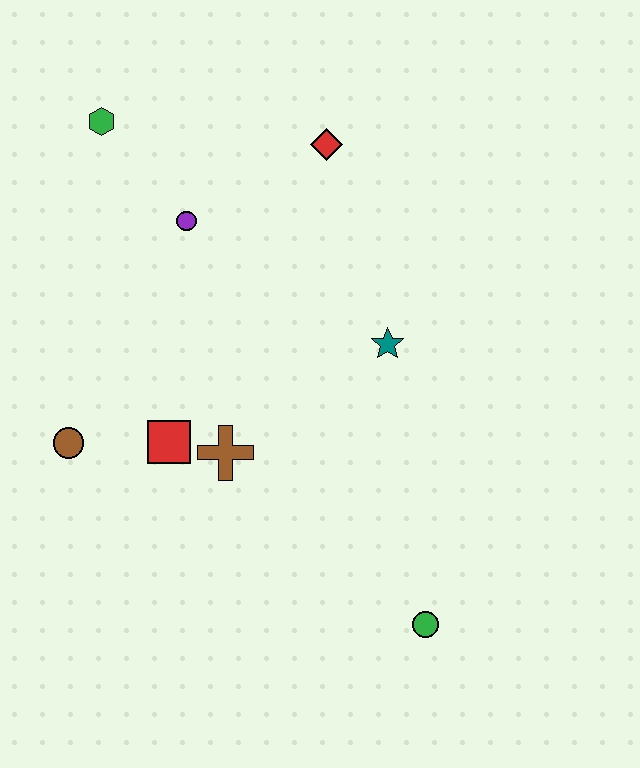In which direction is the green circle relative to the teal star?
The green circle is below the teal star.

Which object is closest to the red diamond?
The purple circle is closest to the red diamond.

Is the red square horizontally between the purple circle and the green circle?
No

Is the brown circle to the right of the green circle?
No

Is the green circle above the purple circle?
No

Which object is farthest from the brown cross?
The green hexagon is farthest from the brown cross.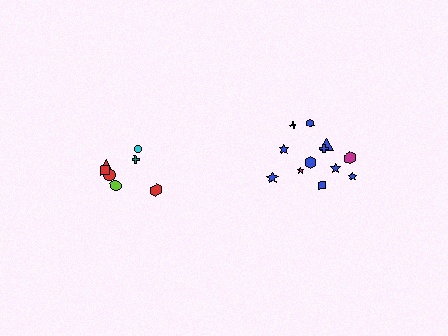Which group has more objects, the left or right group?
The right group.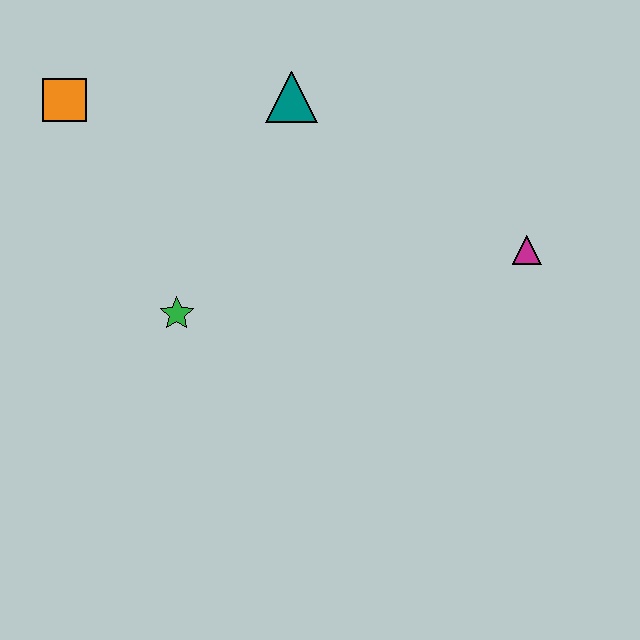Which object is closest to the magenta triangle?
The teal triangle is closest to the magenta triangle.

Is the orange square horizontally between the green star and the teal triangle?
No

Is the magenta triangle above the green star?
Yes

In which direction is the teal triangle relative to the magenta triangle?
The teal triangle is to the left of the magenta triangle.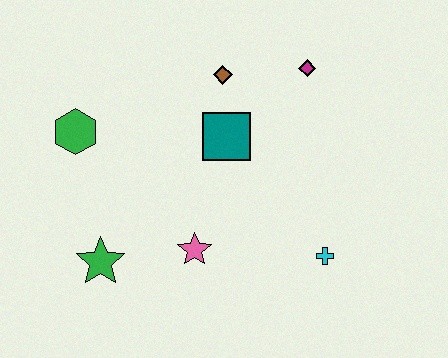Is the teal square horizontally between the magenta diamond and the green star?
Yes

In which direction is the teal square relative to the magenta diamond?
The teal square is to the left of the magenta diamond.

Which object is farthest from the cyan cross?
The green hexagon is farthest from the cyan cross.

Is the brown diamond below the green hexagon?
No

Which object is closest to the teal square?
The brown diamond is closest to the teal square.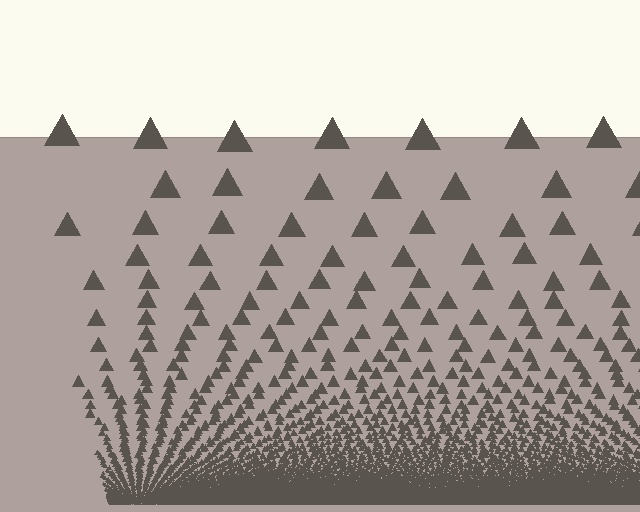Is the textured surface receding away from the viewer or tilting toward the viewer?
The surface appears to tilt toward the viewer. Texture elements get larger and sparser toward the top.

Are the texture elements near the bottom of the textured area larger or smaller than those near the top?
Smaller. The gradient is inverted — elements near the bottom are smaller and denser.